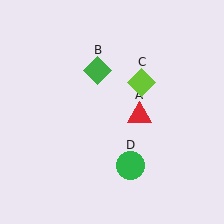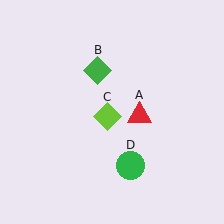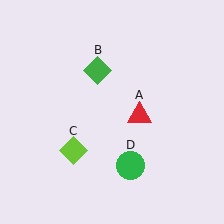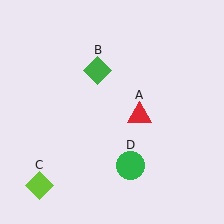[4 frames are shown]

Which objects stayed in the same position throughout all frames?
Red triangle (object A) and green diamond (object B) and green circle (object D) remained stationary.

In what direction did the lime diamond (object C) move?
The lime diamond (object C) moved down and to the left.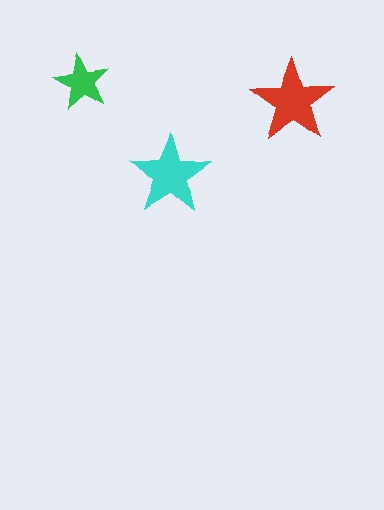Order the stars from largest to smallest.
the red one, the cyan one, the green one.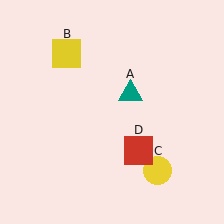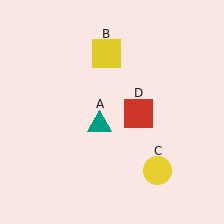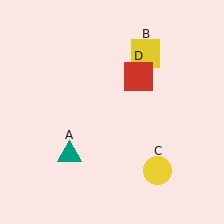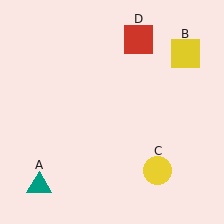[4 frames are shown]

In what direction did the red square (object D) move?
The red square (object D) moved up.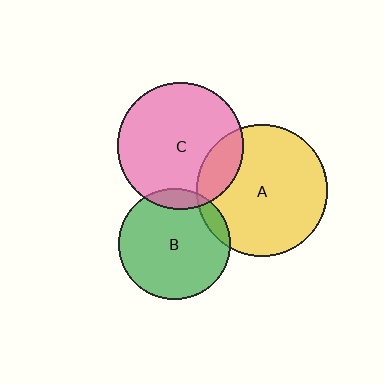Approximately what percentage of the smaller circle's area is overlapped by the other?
Approximately 10%.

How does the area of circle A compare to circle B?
Approximately 1.4 times.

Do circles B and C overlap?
Yes.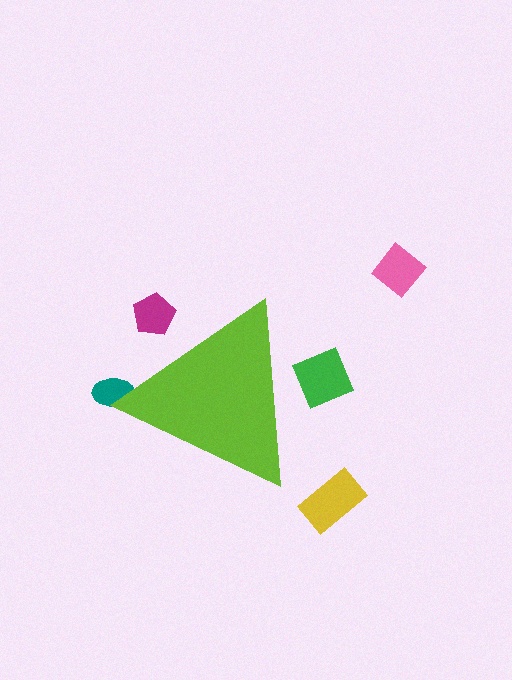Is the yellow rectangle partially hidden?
No, the yellow rectangle is fully visible.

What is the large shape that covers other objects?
A lime triangle.